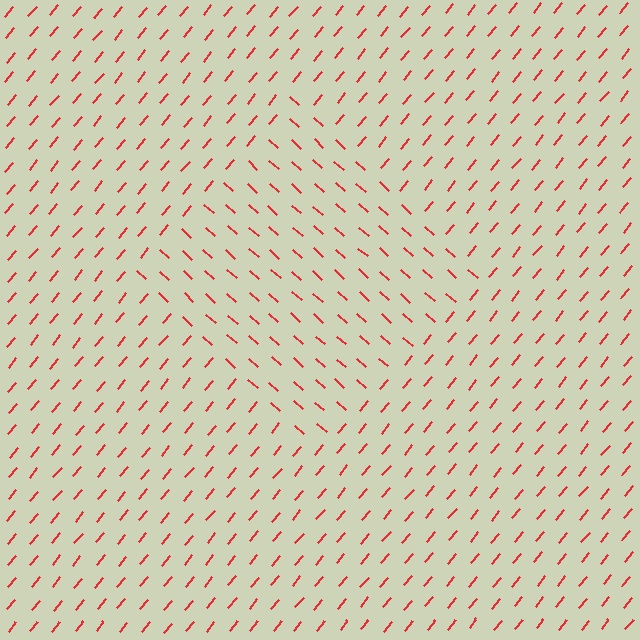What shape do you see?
I see a diamond.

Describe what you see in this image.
The image is filled with small red line segments. A diamond region in the image has lines oriented differently from the surrounding lines, creating a visible texture boundary.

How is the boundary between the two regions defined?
The boundary is defined purely by a change in line orientation (approximately 88 degrees difference). All lines are the same color and thickness.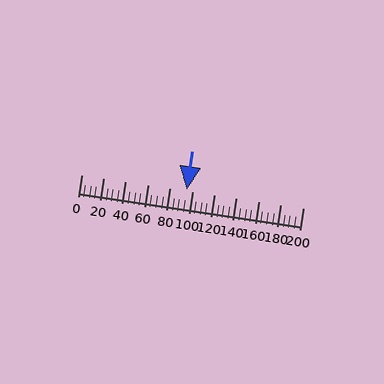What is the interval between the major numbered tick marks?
The major tick marks are spaced 20 units apart.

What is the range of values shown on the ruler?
The ruler shows values from 0 to 200.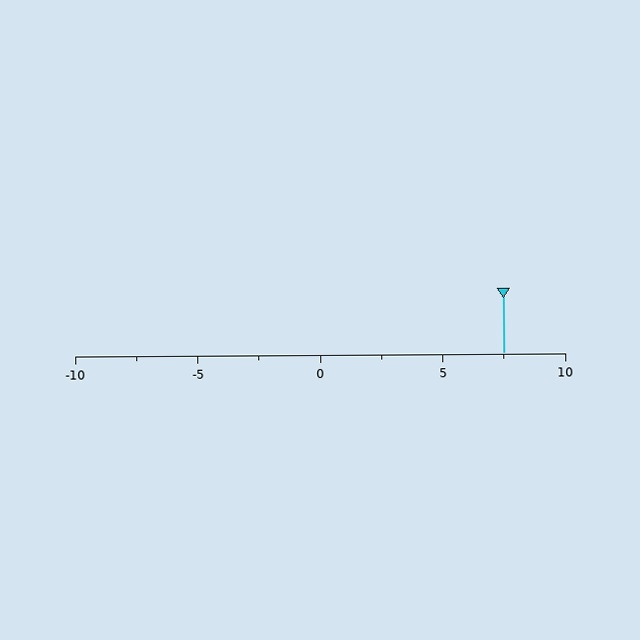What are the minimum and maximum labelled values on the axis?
The axis runs from -10 to 10.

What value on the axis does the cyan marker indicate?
The marker indicates approximately 7.5.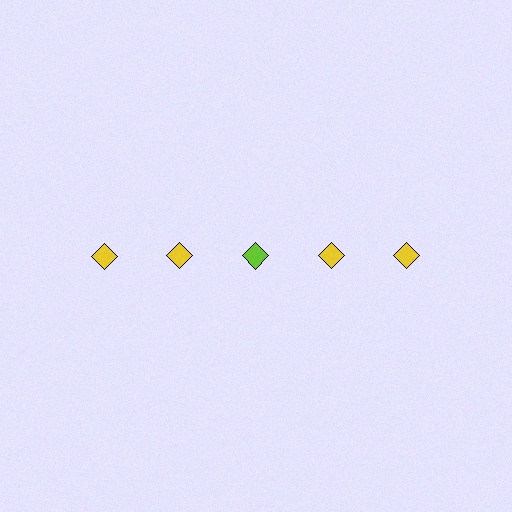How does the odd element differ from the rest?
It has a different color: lime instead of yellow.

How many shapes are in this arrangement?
There are 5 shapes arranged in a grid pattern.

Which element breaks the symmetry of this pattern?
The lime diamond in the top row, center column breaks the symmetry. All other shapes are yellow diamonds.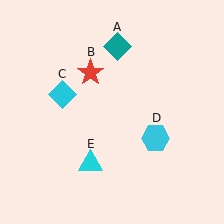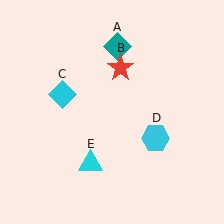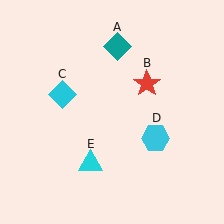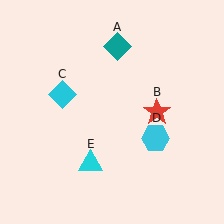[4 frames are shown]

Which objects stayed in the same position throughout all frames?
Teal diamond (object A) and cyan diamond (object C) and cyan hexagon (object D) and cyan triangle (object E) remained stationary.